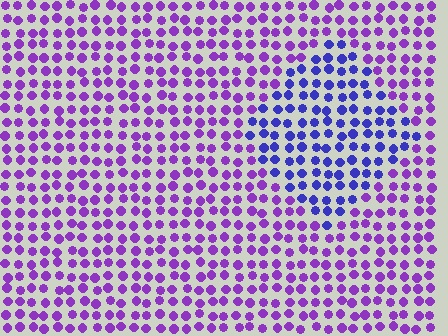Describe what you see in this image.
The image is filled with small purple elements in a uniform arrangement. A diamond-shaped region is visible where the elements are tinted to a slightly different hue, forming a subtle color boundary.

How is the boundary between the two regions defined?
The boundary is defined purely by a slight shift in hue (about 38 degrees). Spacing, size, and orientation are identical on both sides.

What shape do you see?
I see a diamond.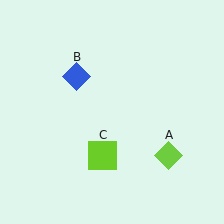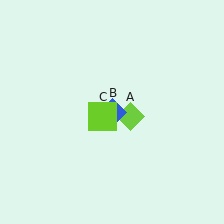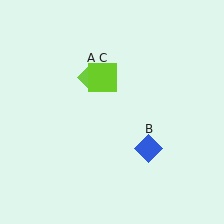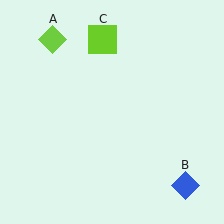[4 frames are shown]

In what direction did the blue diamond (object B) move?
The blue diamond (object B) moved down and to the right.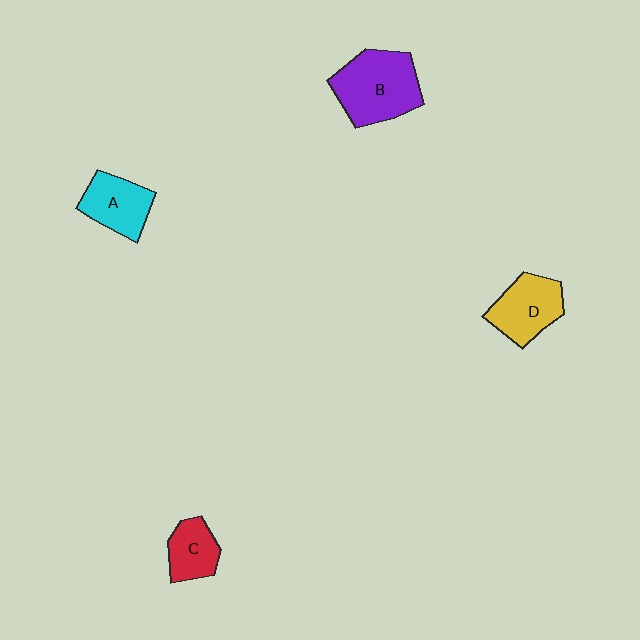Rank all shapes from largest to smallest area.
From largest to smallest: B (purple), D (yellow), A (cyan), C (red).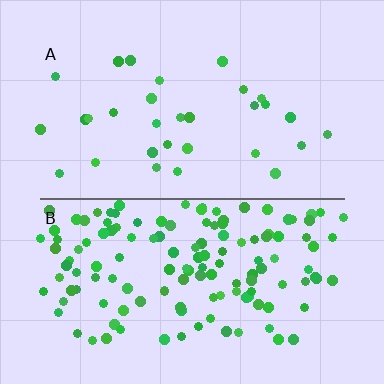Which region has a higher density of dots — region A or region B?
B (the bottom).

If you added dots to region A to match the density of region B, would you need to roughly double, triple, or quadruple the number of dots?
Approximately quadruple.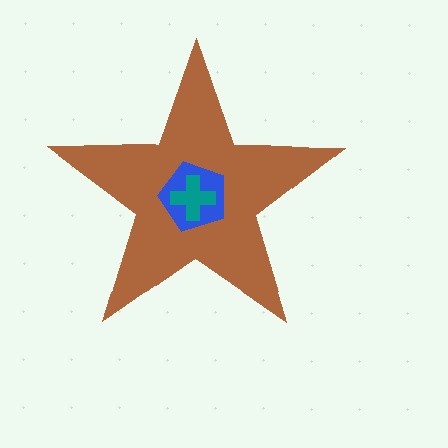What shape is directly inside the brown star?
The blue pentagon.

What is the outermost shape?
The brown star.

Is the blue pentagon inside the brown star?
Yes.